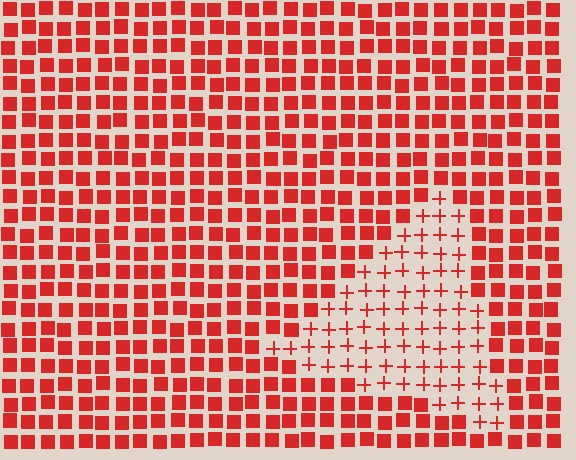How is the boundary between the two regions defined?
The boundary is defined by a change in element shape: plus signs inside vs. squares outside. All elements share the same color and spacing.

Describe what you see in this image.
The image is filled with small red elements arranged in a uniform grid. A triangle-shaped region contains plus signs, while the surrounding area contains squares. The boundary is defined purely by the change in element shape.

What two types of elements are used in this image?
The image uses plus signs inside the triangle region and squares outside it.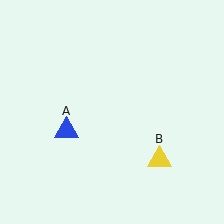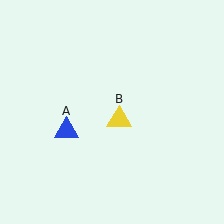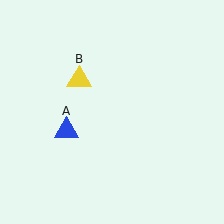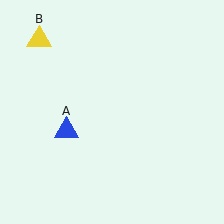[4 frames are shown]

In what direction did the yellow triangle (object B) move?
The yellow triangle (object B) moved up and to the left.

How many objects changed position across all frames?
1 object changed position: yellow triangle (object B).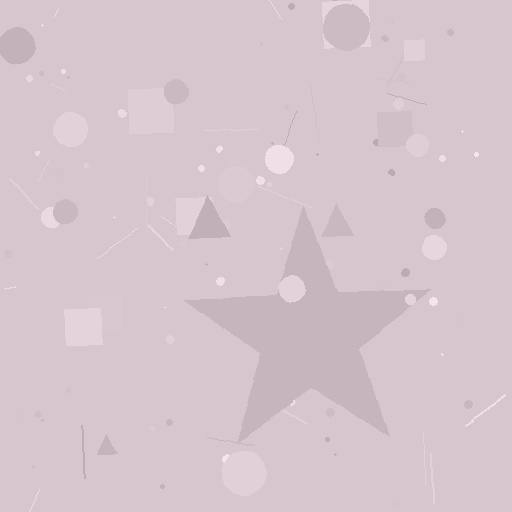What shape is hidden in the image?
A star is hidden in the image.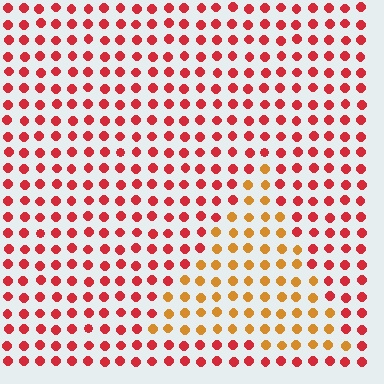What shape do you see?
I see a triangle.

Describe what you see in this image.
The image is filled with small red elements in a uniform arrangement. A triangle-shaped region is visible where the elements are tinted to a slightly different hue, forming a subtle color boundary.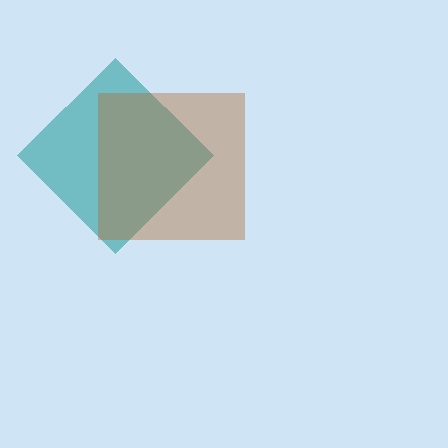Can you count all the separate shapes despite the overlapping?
Yes, there are 2 separate shapes.